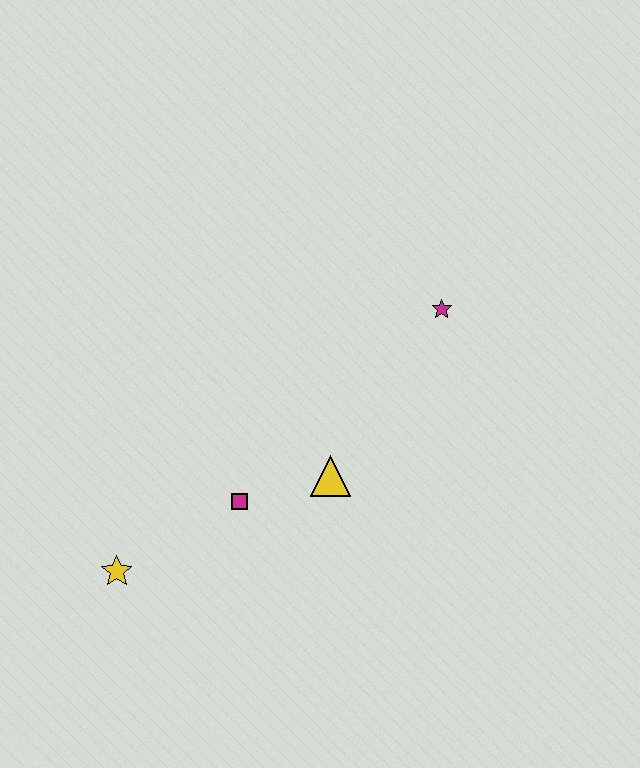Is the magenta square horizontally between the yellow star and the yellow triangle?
Yes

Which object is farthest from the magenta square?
The magenta star is farthest from the magenta square.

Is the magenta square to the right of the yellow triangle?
No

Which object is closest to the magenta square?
The yellow triangle is closest to the magenta square.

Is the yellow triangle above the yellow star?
Yes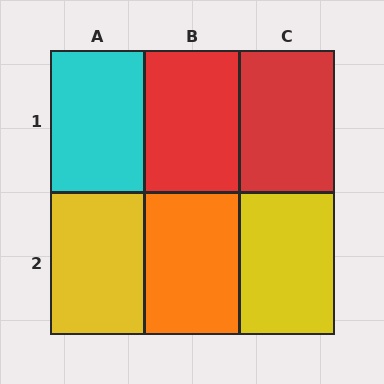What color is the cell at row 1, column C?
Red.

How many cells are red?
2 cells are red.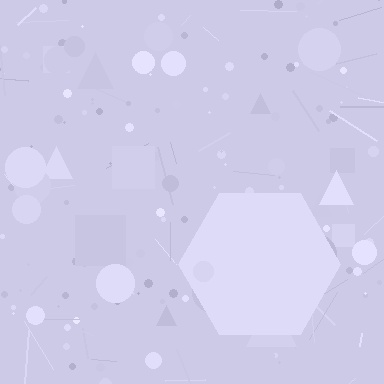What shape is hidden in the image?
A hexagon is hidden in the image.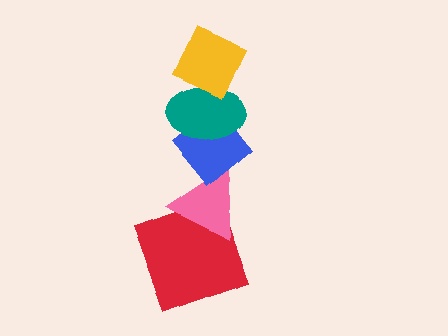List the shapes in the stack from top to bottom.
From top to bottom: the yellow diamond, the teal ellipse, the blue diamond, the pink triangle, the red square.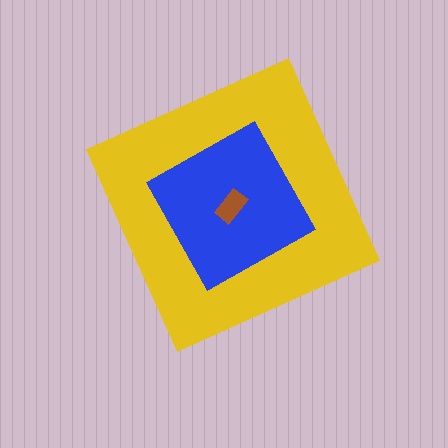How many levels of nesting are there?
3.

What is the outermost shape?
The yellow diamond.